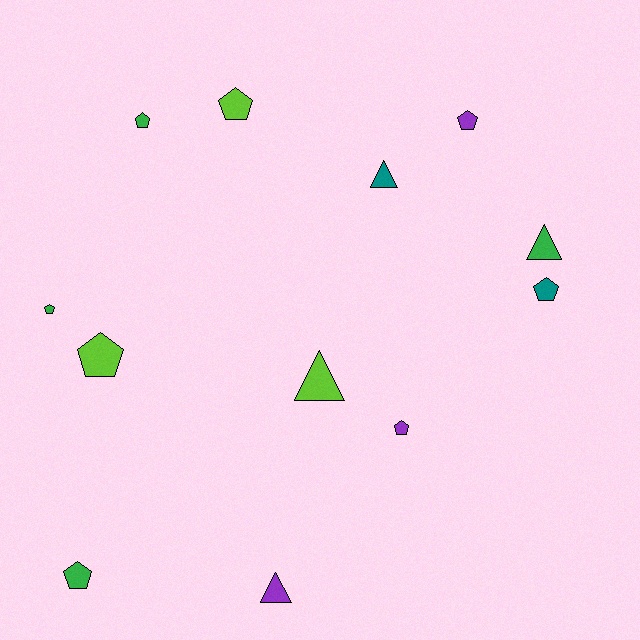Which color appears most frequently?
Green, with 4 objects.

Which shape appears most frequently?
Pentagon, with 8 objects.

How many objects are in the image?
There are 12 objects.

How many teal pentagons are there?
There is 1 teal pentagon.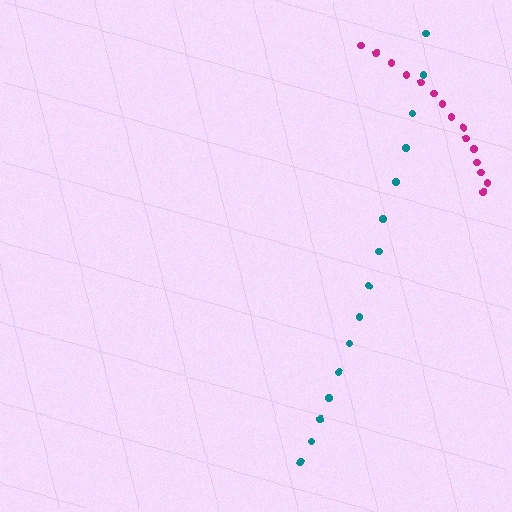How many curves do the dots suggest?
There are 2 distinct paths.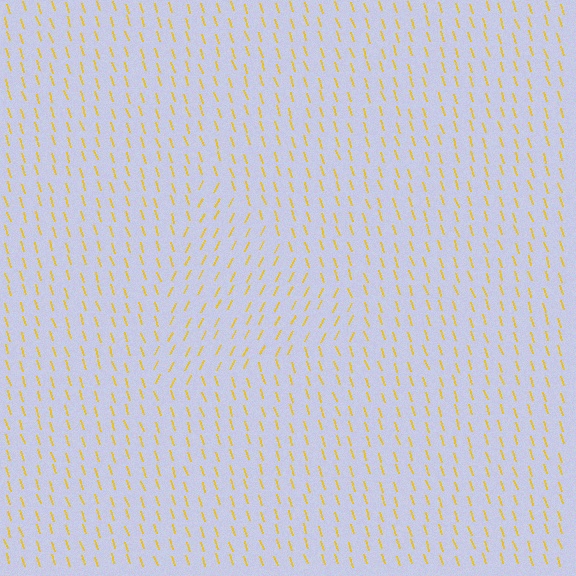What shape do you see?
I see a triangle.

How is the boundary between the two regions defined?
The boundary is defined purely by a change in line orientation (approximately 45 degrees difference). All lines are the same color and thickness.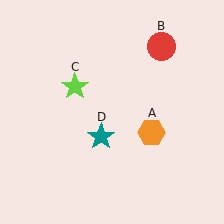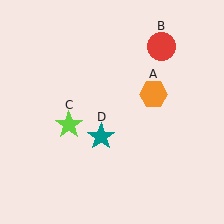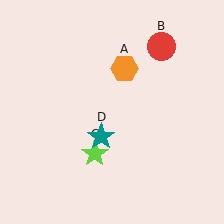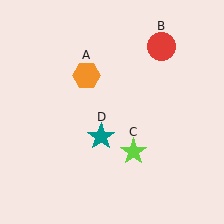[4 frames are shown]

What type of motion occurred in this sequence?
The orange hexagon (object A), lime star (object C) rotated counterclockwise around the center of the scene.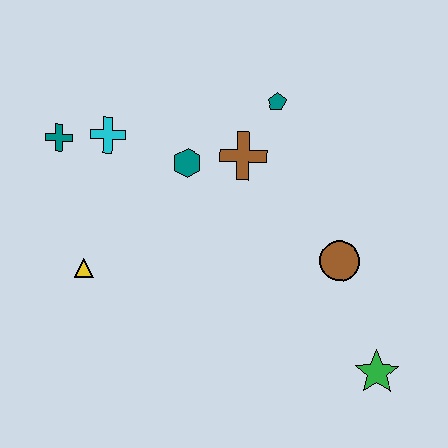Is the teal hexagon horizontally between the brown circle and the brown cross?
No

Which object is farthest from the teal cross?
The green star is farthest from the teal cross.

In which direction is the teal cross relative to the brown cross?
The teal cross is to the left of the brown cross.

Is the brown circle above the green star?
Yes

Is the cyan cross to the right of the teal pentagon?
No